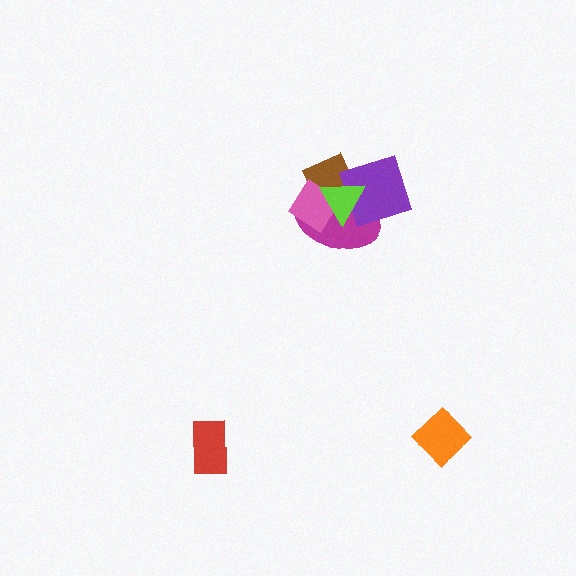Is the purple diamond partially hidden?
Yes, it is partially covered by another shape.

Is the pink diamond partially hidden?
Yes, it is partially covered by another shape.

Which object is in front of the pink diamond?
The lime triangle is in front of the pink diamond.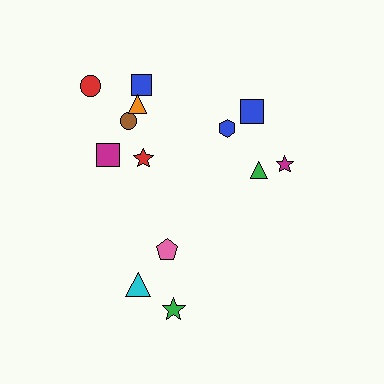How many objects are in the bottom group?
There are 3 objects.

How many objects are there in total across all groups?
There are 13 objects.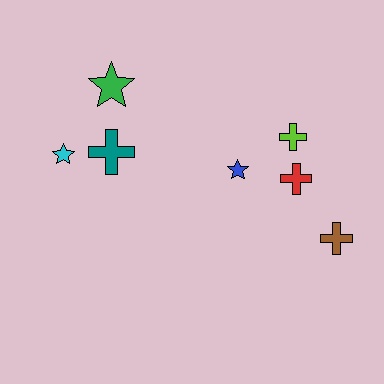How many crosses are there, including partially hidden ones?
There are 4 crosses.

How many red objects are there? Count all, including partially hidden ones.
There is 1 red object.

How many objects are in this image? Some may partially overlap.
There are 7 objects.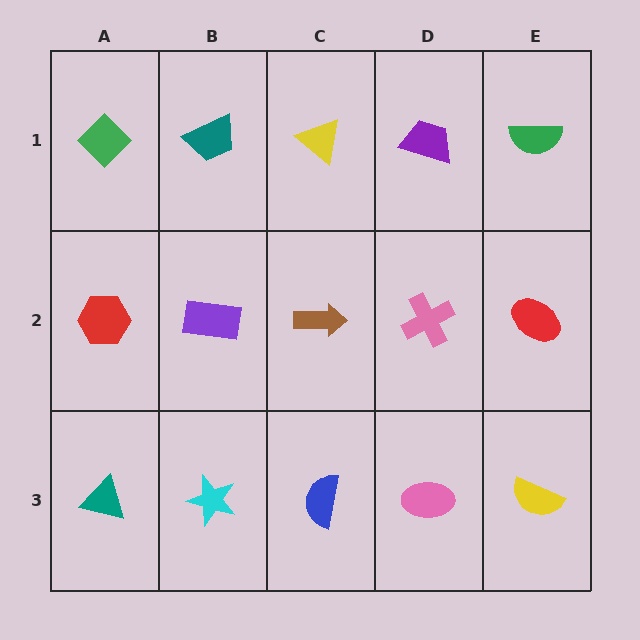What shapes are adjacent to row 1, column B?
A purple rectangle (row 2, column B), a green diamond (row 1, column A), a yellow triangle (row 1, column C).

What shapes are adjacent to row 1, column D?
A pink cross (row 2, column D), a yellow triangle (row 1, column C), a green semicircle (row 1, column E).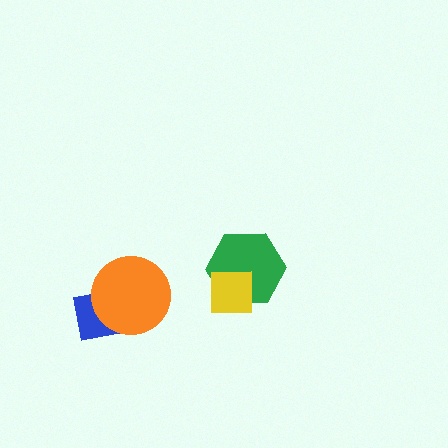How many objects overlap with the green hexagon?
1 object overlaps with the green hexagon.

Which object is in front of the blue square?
The orange circle is in front of the blue square.